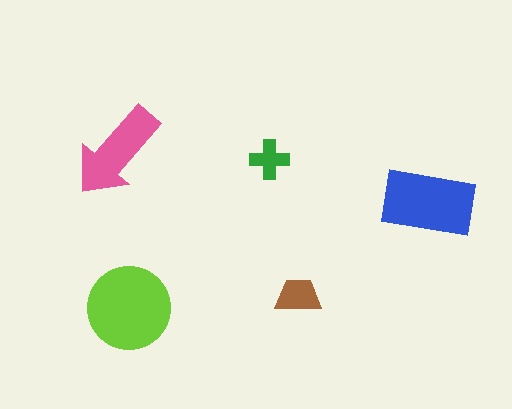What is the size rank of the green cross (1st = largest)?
5th.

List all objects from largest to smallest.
The lime circle, the blue rectangle, the pink arrow, the brown trapezoid, the green cross.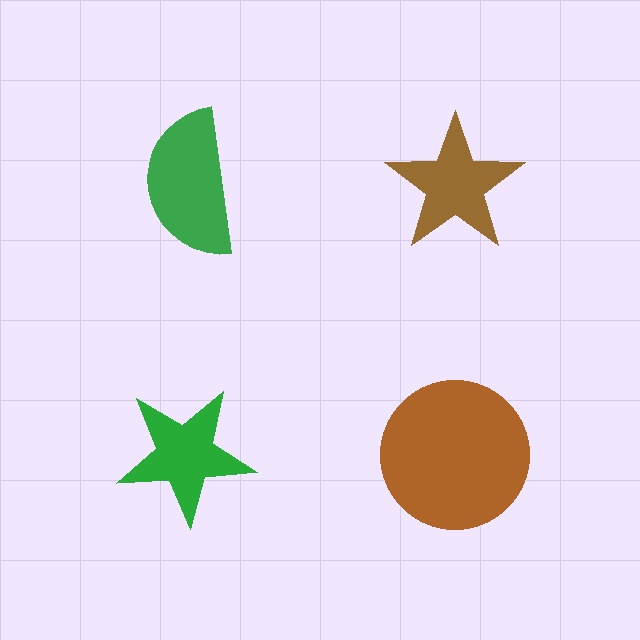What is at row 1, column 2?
A brown star.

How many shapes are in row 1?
2 shapes.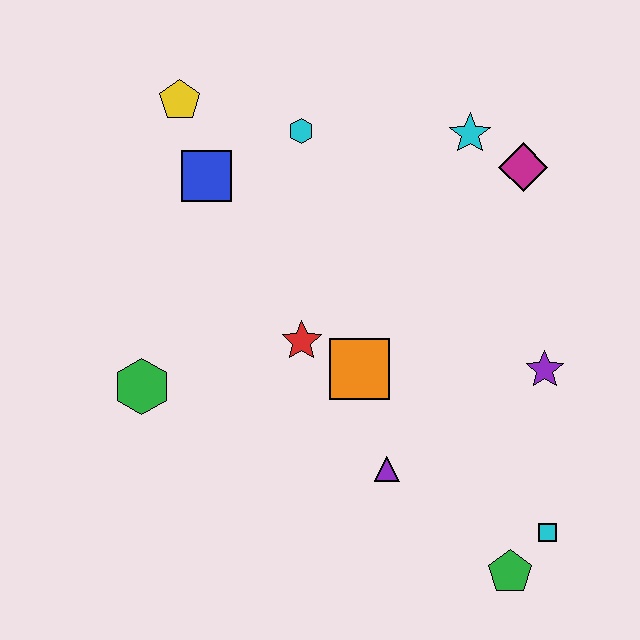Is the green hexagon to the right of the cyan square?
No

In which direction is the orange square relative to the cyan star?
The orange square is below the cyan star.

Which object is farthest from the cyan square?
The yellow pentagon is farthest from the cyan square.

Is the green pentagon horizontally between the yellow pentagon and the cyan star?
No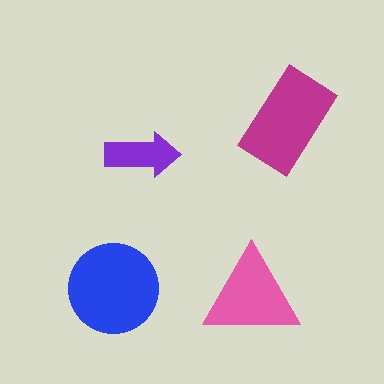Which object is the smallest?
The purple arrow.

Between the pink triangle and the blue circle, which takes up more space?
The blue circle.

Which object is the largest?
The blue circle.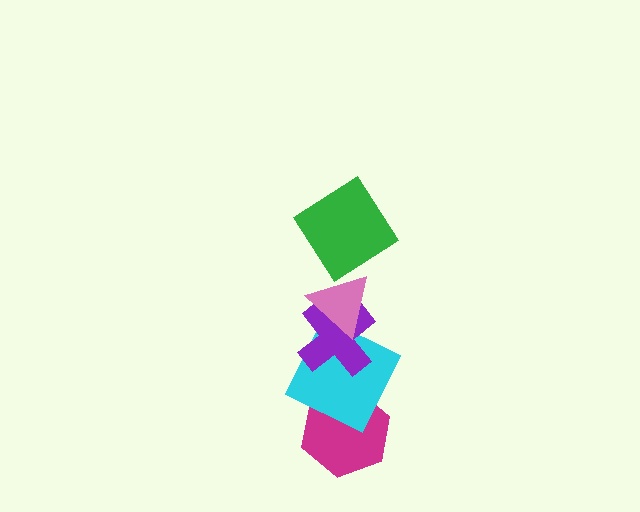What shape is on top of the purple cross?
The pink triangle is on top of the purple cross.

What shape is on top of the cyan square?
The purple cross is on top of the cyan square.